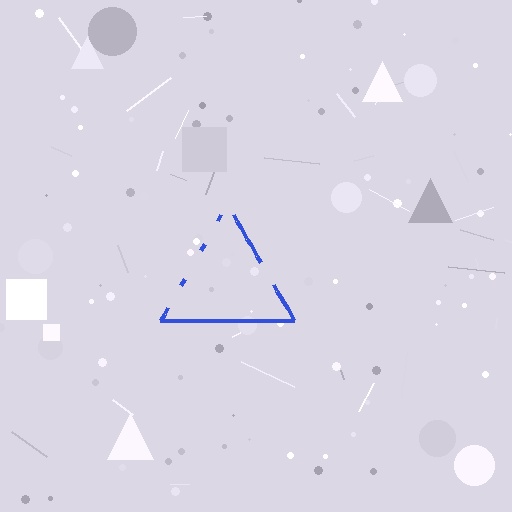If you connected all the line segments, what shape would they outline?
They would outline a triangle.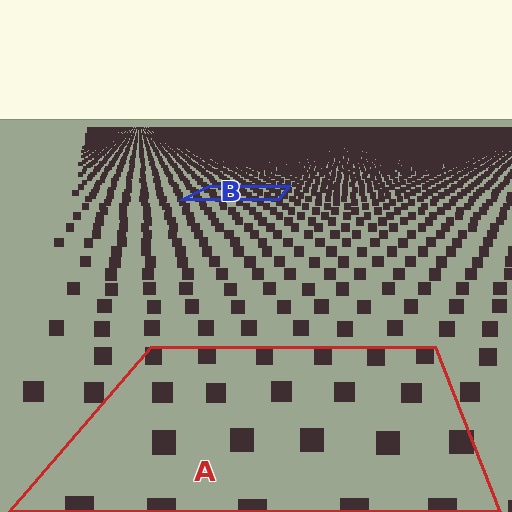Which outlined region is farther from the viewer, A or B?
Region B is farther from the viewer — the texture elements inside it appear smaller and more densely packed.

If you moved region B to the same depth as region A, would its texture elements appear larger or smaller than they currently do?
They would appear larger. At a closer depth, the same texture elements are projected at a bigger on-screen size.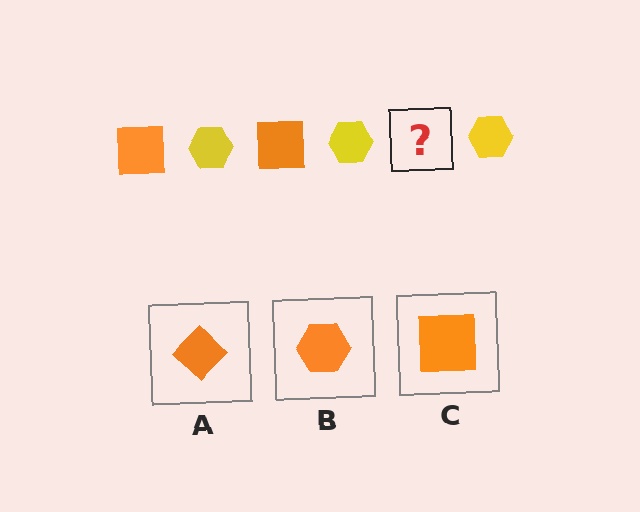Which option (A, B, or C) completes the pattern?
C.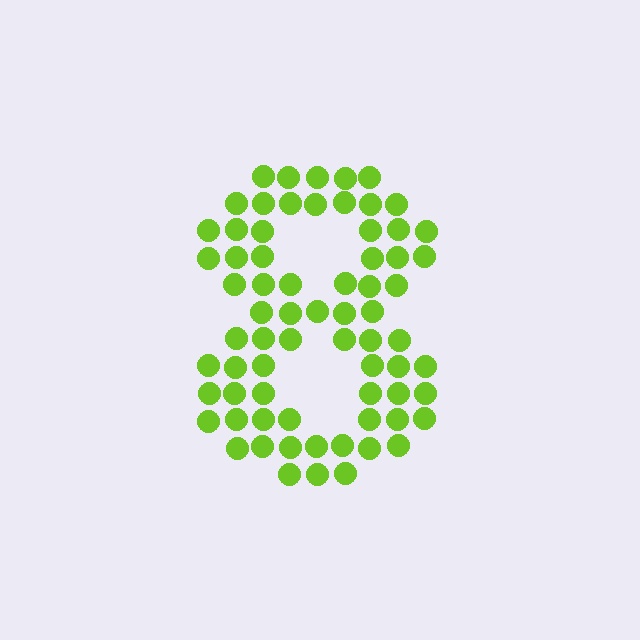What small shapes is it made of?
It is made of small circles.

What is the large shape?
The large shape is the digit 8.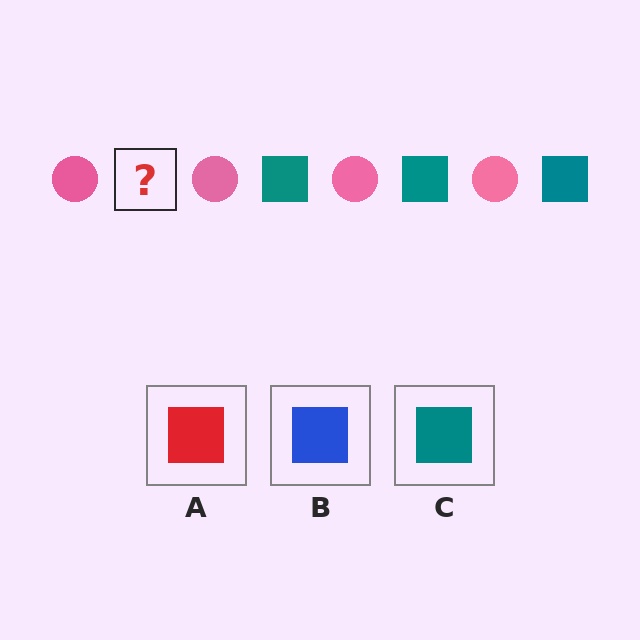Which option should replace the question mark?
Option C.